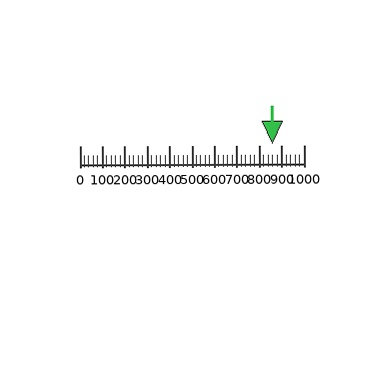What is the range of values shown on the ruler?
The ruler shows values from 0 to 1000.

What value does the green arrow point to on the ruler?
The green arrow points to approximately 860.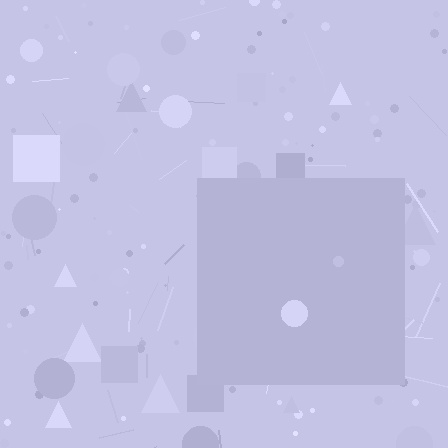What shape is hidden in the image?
A square is hidden in the image.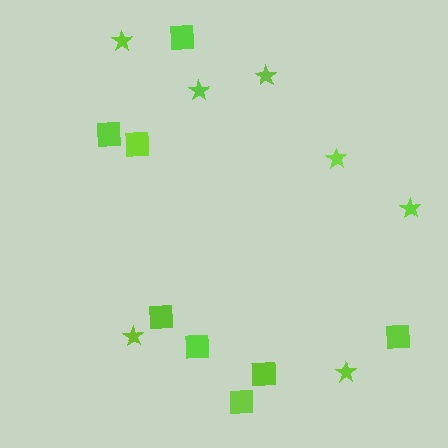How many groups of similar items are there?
There are 2 groups: one group of stars (7) and one group of squares (8).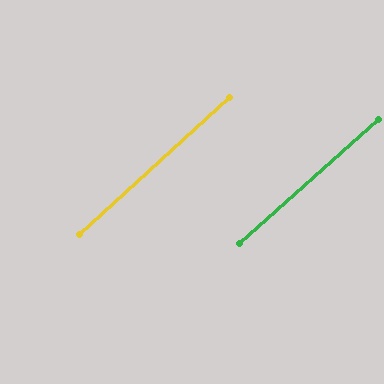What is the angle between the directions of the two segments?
Approximately 1 degree.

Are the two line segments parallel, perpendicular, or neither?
Parallel — their directions differ by only 0.6°.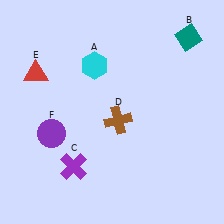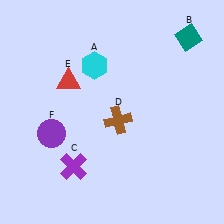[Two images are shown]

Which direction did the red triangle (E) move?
The red triangle (E) moved right.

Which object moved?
The red triangle (E) moved right.